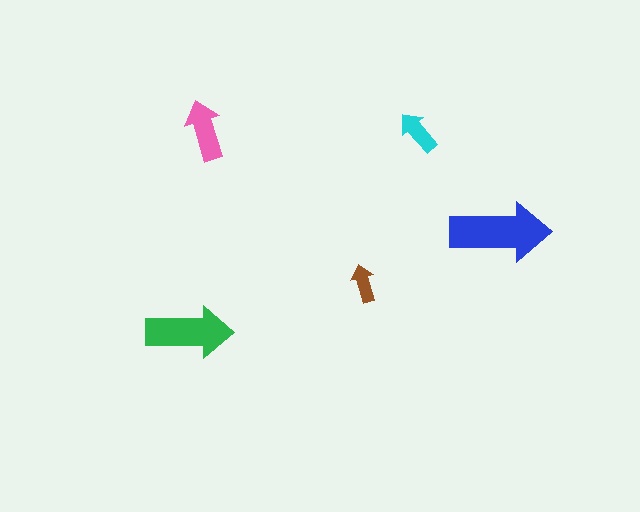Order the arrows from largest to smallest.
the blue one, the green one, the pink one, the cyan one, the brown one.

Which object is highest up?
The pink arrow is topmost.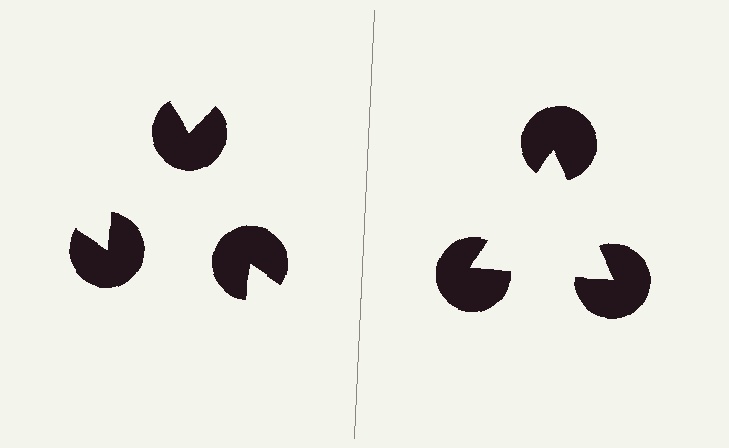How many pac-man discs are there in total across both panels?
6 — 3 on each side.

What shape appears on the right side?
An illusory triangle.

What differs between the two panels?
The pac-man discs are positioned identically on both sides; only the wedge orientations differ. On the right they align to a triangle; on the left they are misaligned.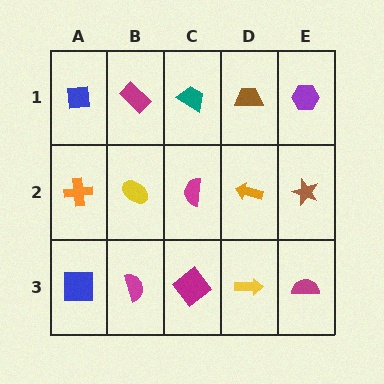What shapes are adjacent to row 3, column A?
An orange cross (row 2, column A), a magenta semicircle (row 3, column B).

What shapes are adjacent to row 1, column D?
An orange arrow (row 2, column D), a teal trapezoid (row 1, column C), a purple hexagon (row 1, column E).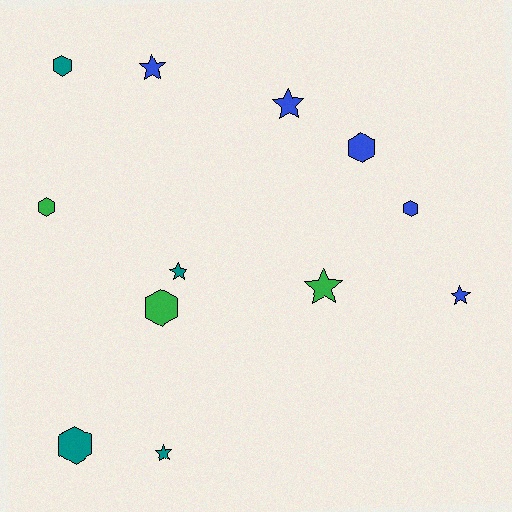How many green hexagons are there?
There are 2 green hexagons.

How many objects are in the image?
There are 12 objects.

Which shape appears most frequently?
Hexagon, with 6 objects.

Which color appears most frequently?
Blue, with 5 objects.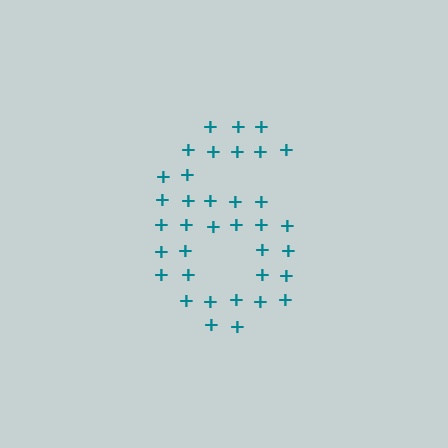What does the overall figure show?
The overall figure shows the digit 6.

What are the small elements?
The small elements are plus signs.